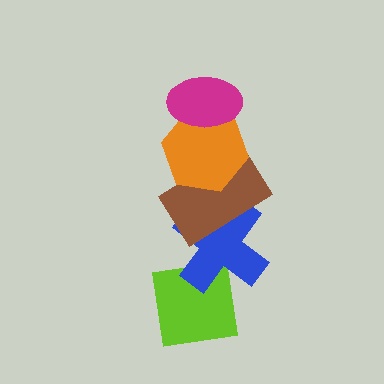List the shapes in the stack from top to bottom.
From top to bottom: the magenta ellipse, the orange hexagon, the brown rectangle, the blue cross, the lime square.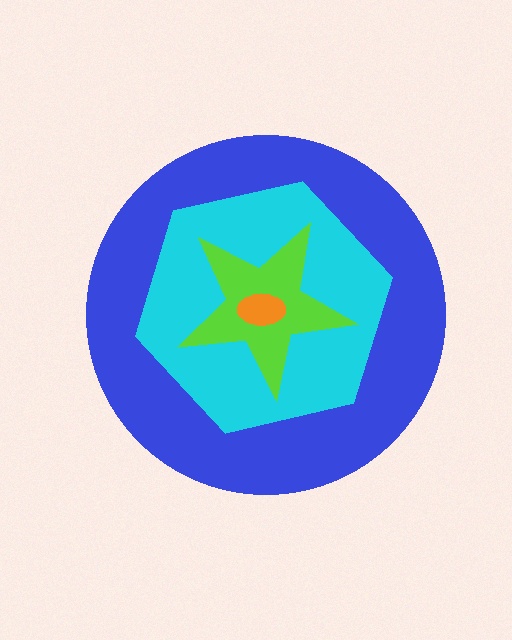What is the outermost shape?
The blue circle.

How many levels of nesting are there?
4.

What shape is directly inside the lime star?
The orange ellipse.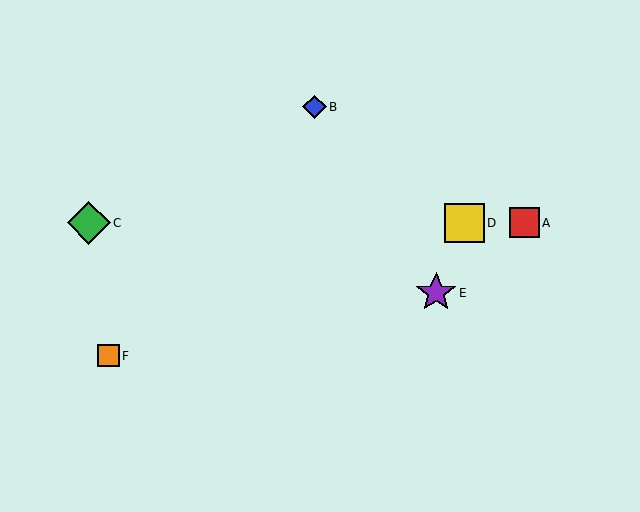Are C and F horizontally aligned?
No, C is at y≈223 and F is at y≈356.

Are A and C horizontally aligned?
Yes, both are at y≈223.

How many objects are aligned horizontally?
3 objects (A, C, D) are aligned horizontally.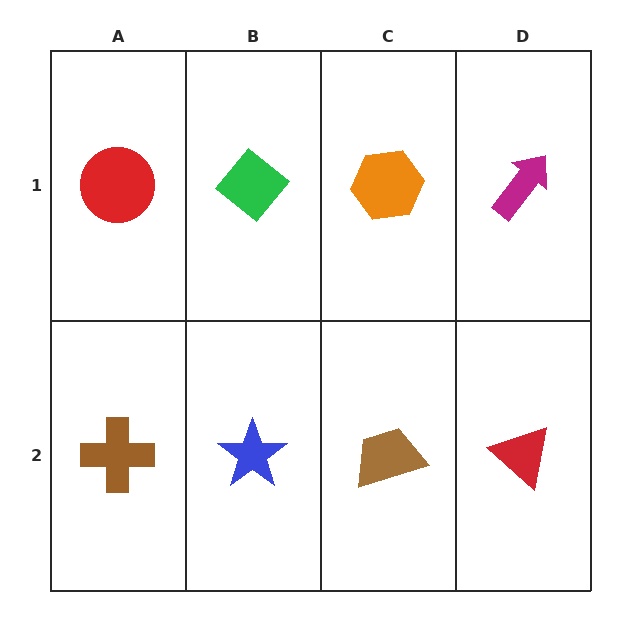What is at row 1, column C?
An orange hexagon.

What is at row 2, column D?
A red triangle.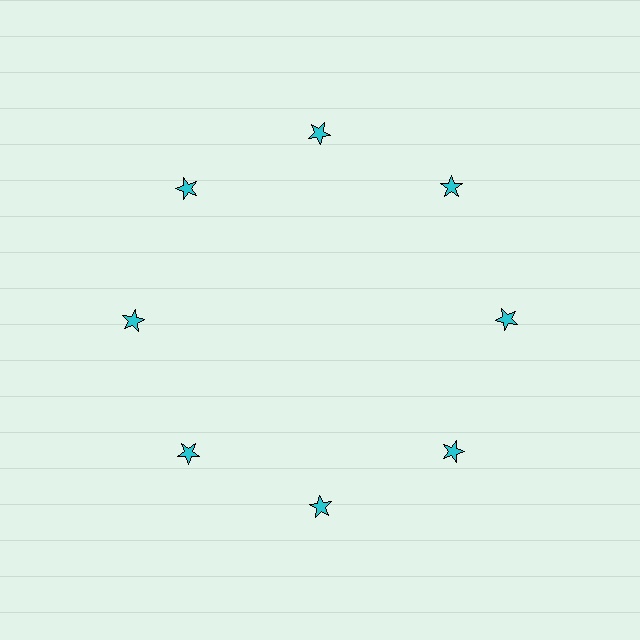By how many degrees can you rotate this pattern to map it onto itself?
The pattern maps onto itself every 45 degrees of rotation.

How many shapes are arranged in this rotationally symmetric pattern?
There are 8 shapes, arranged in 8 groups of 1.